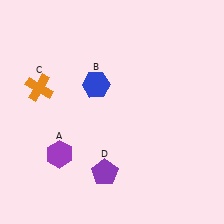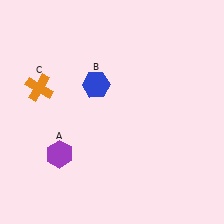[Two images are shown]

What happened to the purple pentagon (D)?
The purple pentagon (D) was removed in Image 2. It was in the bottom-left area of Image 1.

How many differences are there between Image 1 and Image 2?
There is 1 difference between the two images.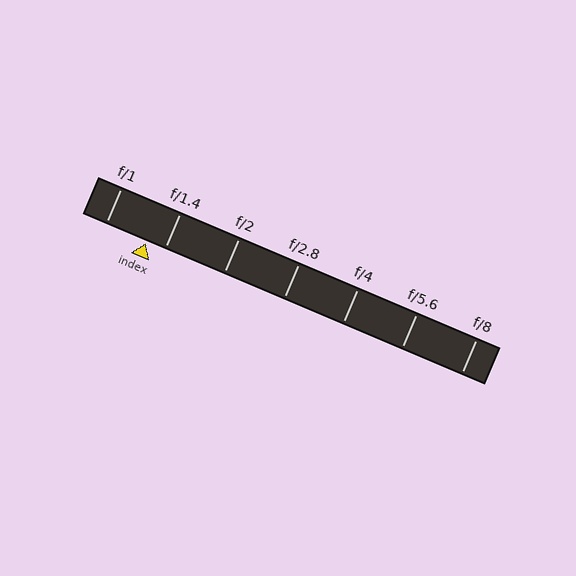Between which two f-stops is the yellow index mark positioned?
The index mark is between f/1 and f/1.4.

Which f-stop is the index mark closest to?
The index mark is closest to f/1.4.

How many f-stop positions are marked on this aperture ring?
There are 7 f-stop positions marked.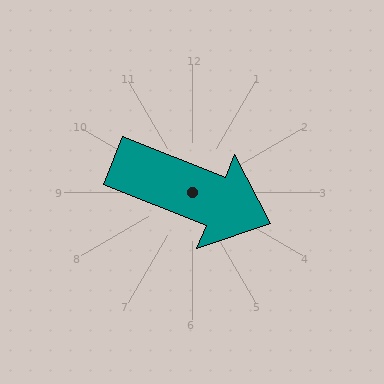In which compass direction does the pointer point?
East.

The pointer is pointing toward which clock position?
Roughly 4 o'clock.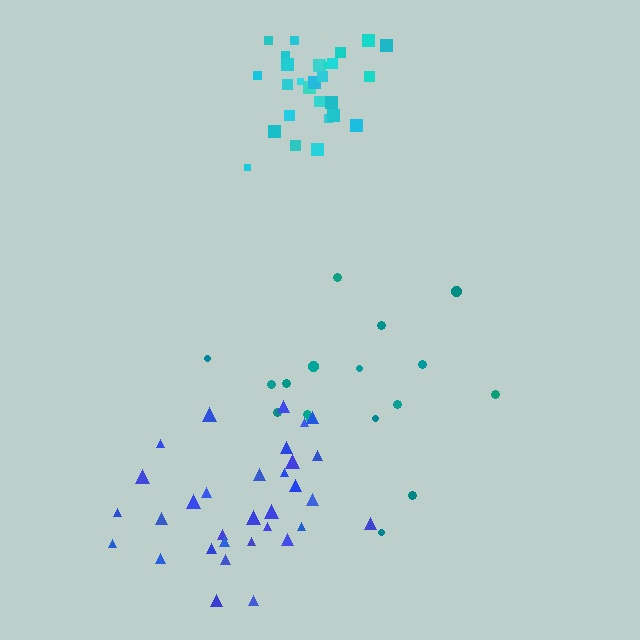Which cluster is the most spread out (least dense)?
Teal.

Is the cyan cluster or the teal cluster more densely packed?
Cyan.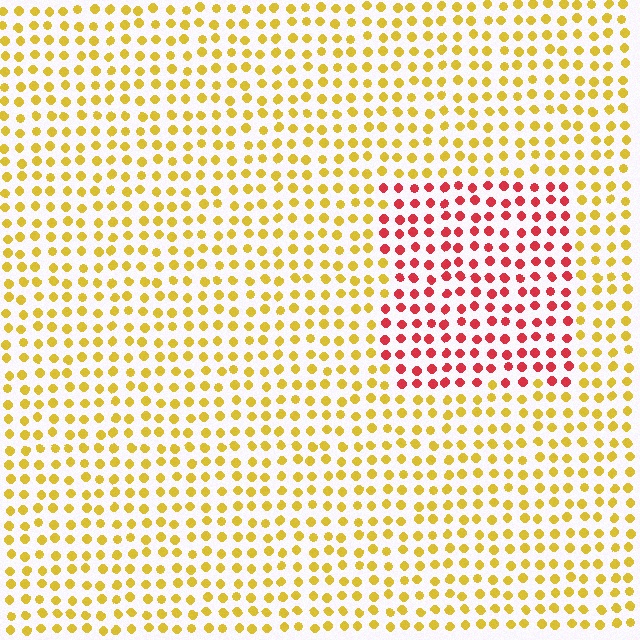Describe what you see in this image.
The image is filled with small yellow elements in a uniform arrangement. A rectangle-shaped region is visible where the elements are tinted to a slightly different hue, forming a subtle color boundary.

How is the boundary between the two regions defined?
The boundary is defined purely by a slight shift in hue (about 58 degrees). Spacing, size, and orientation are identical on both sides.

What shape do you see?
I see a rectangle.